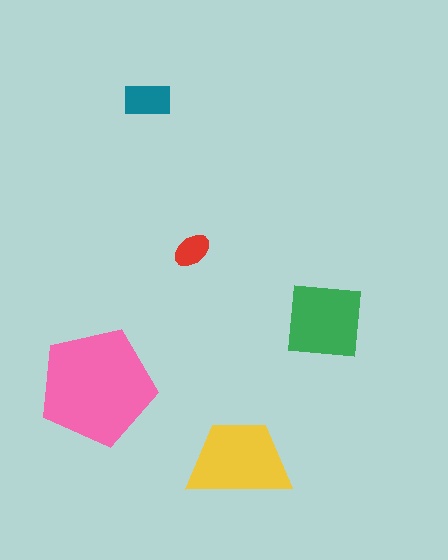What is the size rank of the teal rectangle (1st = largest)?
4th.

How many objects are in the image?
There are 5 objects in the image.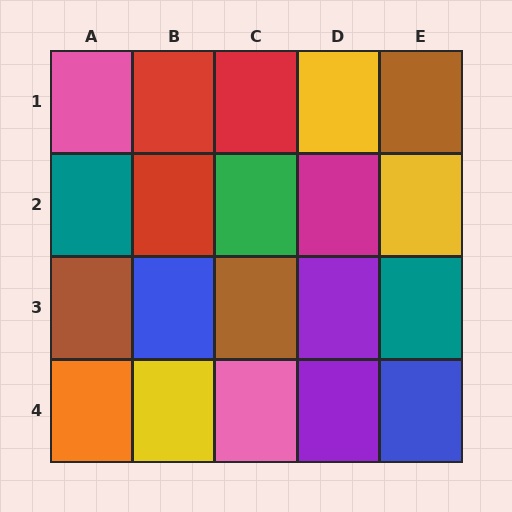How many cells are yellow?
3 cells are yellow.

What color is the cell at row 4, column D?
Purple.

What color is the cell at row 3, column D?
Purple.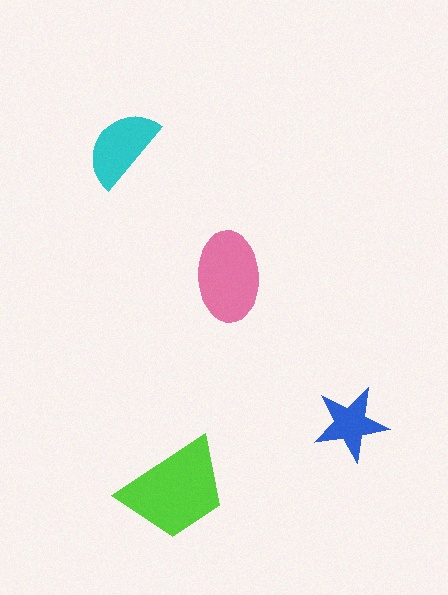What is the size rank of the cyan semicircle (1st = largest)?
3rd.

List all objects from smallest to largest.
The blue star, the cyan semicircle, the pink ellipse, the lime trapezoid.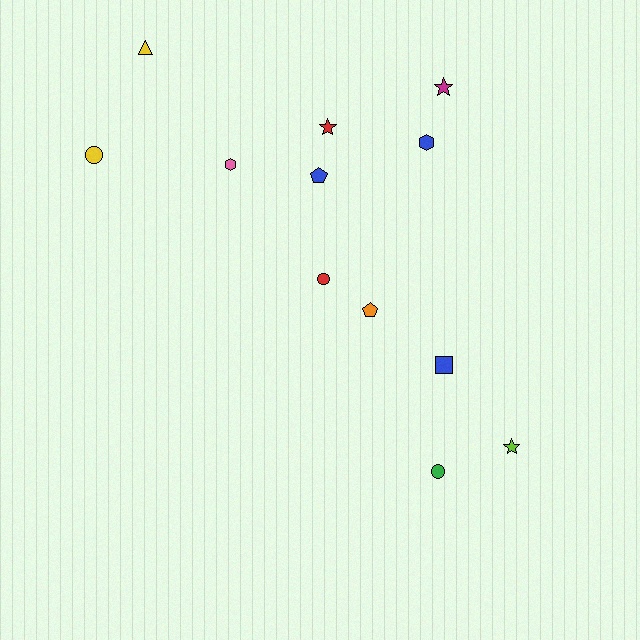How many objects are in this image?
There are 12 objects.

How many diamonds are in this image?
There are no diamonds.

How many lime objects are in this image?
There is 1 lime object.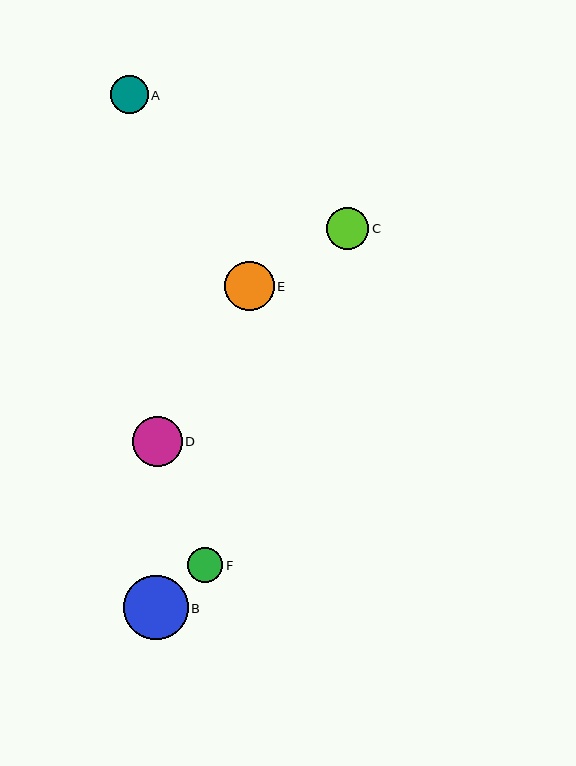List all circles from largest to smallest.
From largest to smallest: B, D, E, C, A, F.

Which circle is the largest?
Circle B is the largest with a size of approximately 64 pixels.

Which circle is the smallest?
Circle F is the smallest with a size of approximately 35 pixels.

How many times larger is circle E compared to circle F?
Circle E is approximately 1.4 times the size of circle F.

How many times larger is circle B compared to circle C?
Circle B is approximately 1.5 times the size of circle C.